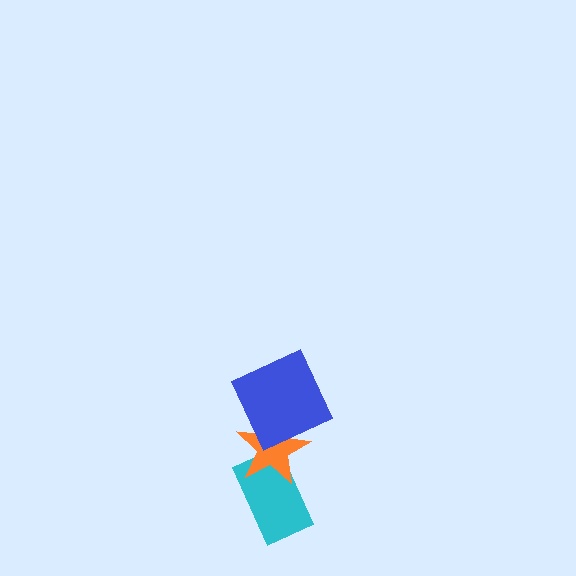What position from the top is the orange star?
The orange star is 2nd from the top.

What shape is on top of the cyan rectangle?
The orange star is on top of the cyan rectangle.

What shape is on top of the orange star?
The blue square is on top of the orange star.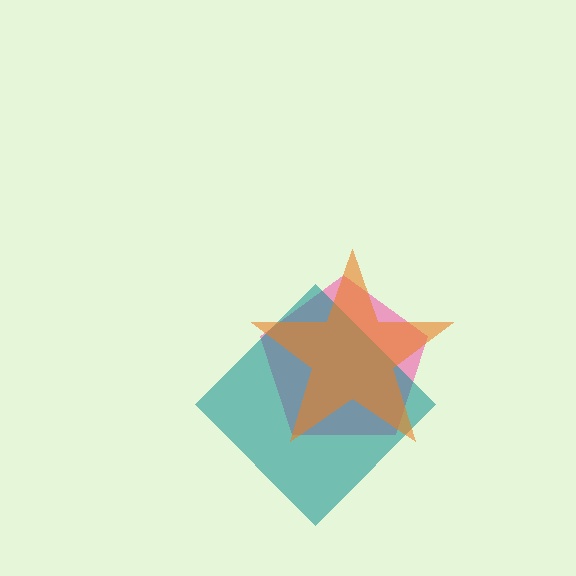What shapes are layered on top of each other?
The layered shapes are: a pink pentagon, a teal diamond, an orange star.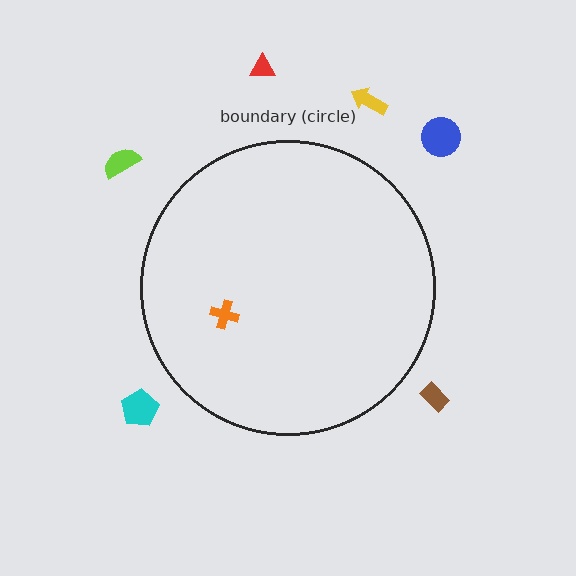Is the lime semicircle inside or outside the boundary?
Outside.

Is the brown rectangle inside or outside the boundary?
Outside.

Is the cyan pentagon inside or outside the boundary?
Outside.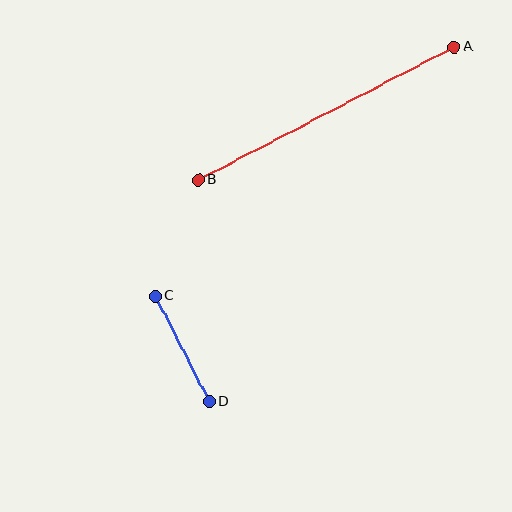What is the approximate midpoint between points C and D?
The midpoint is at approximately (182, 349) pixels.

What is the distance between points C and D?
The distance is approximately 119 pixels.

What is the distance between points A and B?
The distance is approximately 288 pixels.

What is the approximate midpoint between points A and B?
The midpoint is at approximately (326, 113) pixels.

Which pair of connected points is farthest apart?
Points A and B are farthest apart.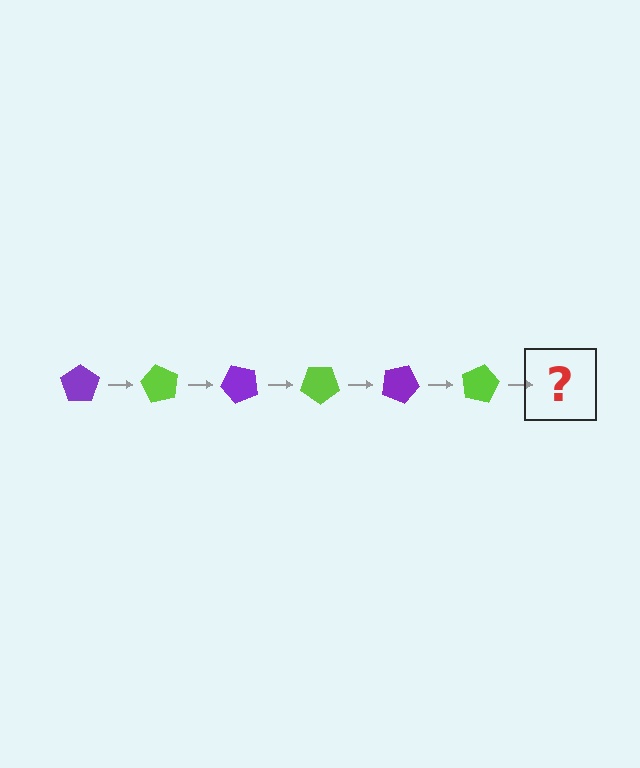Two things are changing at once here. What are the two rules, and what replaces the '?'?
The two rules are that it rotates 60 degrees each step and the color cycles through purple and lime. The '?' should be a purple pentagon, rotated 360 degrees from the start.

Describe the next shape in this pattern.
It should be a purple pentagon, rotated 360 degrees from the start.